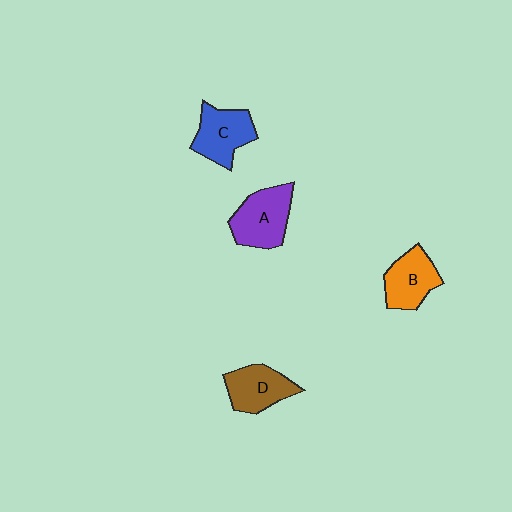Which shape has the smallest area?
Shape D (brown).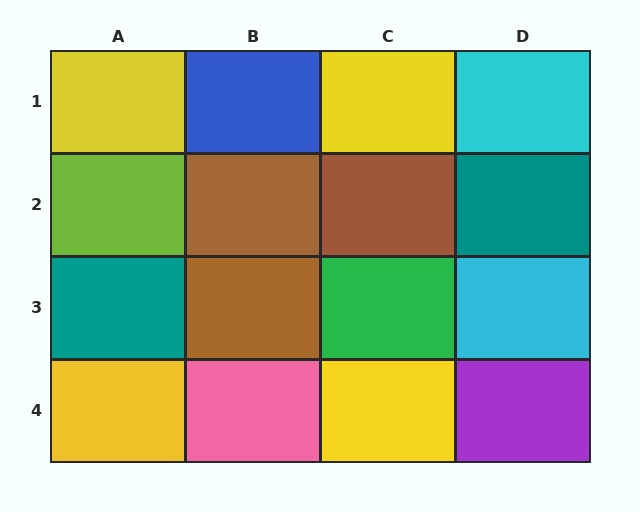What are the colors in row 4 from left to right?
Yellow, pink, yellow, purple.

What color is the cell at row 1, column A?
Yellow.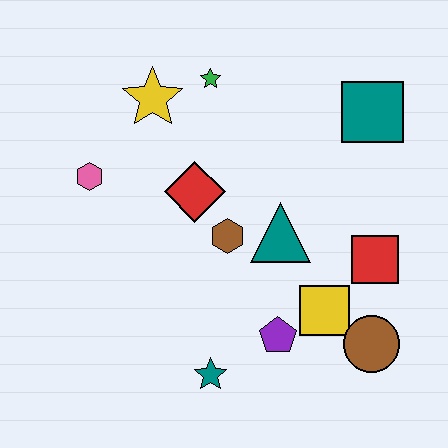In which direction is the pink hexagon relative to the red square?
The pink hexagon is to the left of the red square.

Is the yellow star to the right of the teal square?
No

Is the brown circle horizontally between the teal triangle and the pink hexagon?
No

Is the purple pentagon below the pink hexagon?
Yes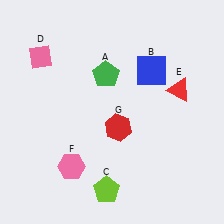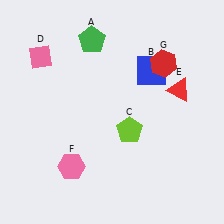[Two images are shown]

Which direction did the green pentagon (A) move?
The green pentagon (A) moved up.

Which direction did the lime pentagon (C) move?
The lime pentagon (C) moved up.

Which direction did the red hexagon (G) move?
The red hexagon (G) moved up.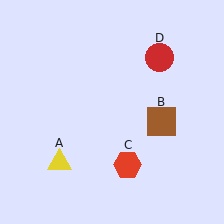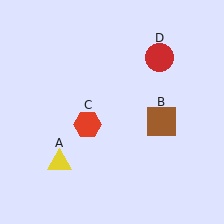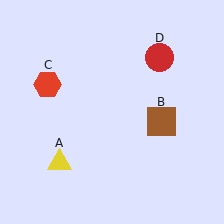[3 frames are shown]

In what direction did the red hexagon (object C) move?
The red hexagon (object C) moved up and to the left.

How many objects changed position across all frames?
1 object changed position: red hexagon (object C).